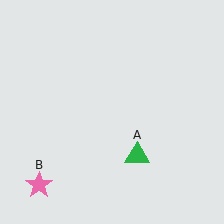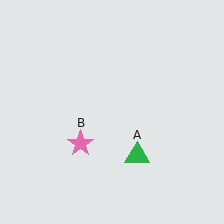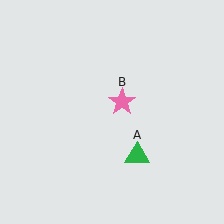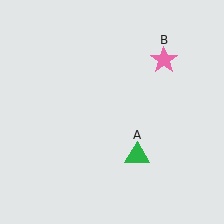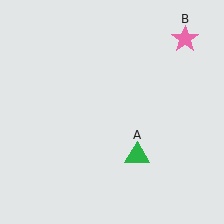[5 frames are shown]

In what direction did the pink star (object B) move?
The pink star (object B) moved up and to the right.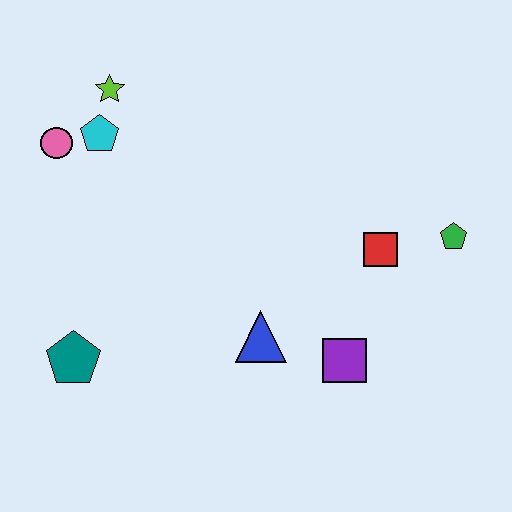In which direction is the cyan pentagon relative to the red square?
The cyan pentagon is to the left of the red square.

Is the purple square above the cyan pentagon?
No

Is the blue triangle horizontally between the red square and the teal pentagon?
Yes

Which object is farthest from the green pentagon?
The pink circle is farthest from the green pentagon.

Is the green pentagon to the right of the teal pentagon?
Yes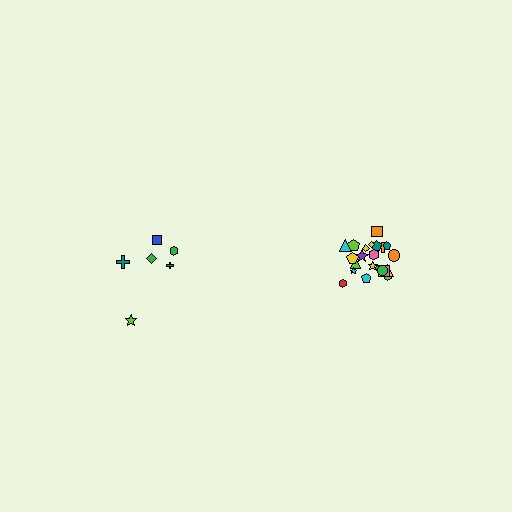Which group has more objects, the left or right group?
The right group.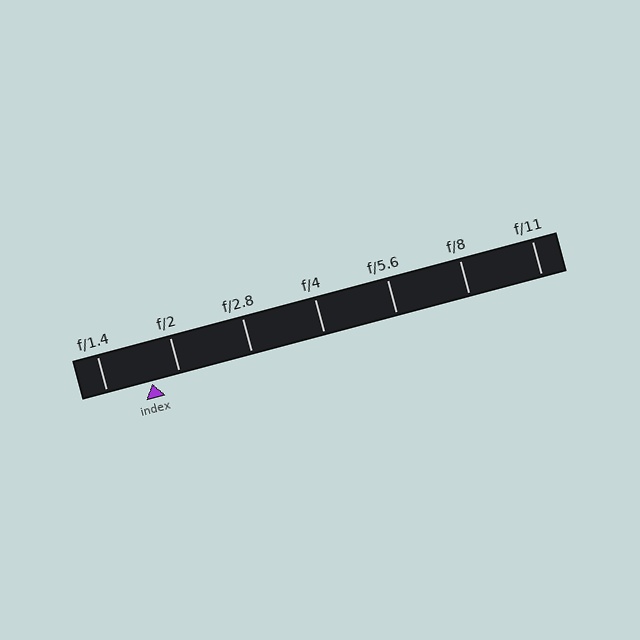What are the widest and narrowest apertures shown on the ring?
The widest aperture shown is f/1.4 and the narrowest is f/11.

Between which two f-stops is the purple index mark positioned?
The index mark is between f/1.4 and f/2.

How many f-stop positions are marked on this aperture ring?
There are 7 f-stop positions marked.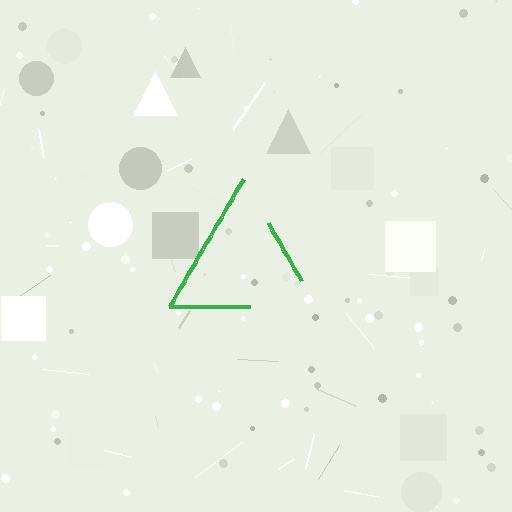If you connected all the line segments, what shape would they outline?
They would outline a triangle.